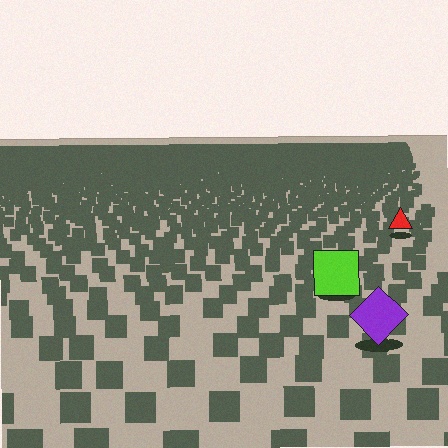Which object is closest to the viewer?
The purple diamond is closest. The texture marks near it are larger and more spread out.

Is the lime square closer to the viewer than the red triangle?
Yes. The lime square is closer — you can tell from the texture gradient: the ground texture is coarser near it.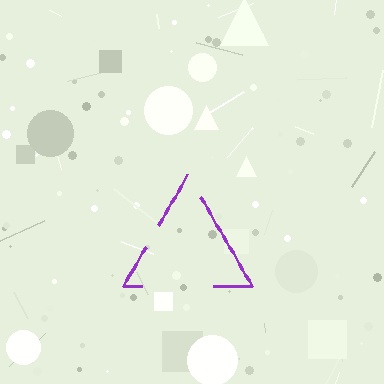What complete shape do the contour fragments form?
The contour fragments form a triangle.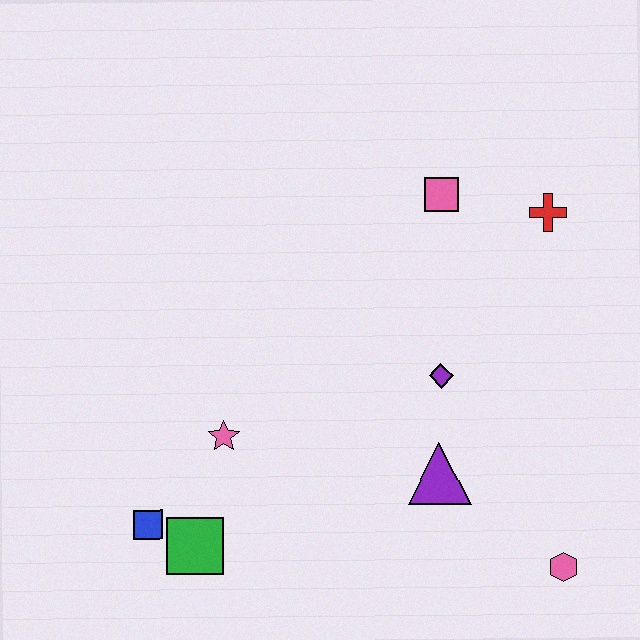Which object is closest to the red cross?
The pink square is closest to the red cross.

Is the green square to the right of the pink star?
No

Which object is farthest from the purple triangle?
The blue square is farthest from the purple triangle.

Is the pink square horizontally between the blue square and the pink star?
No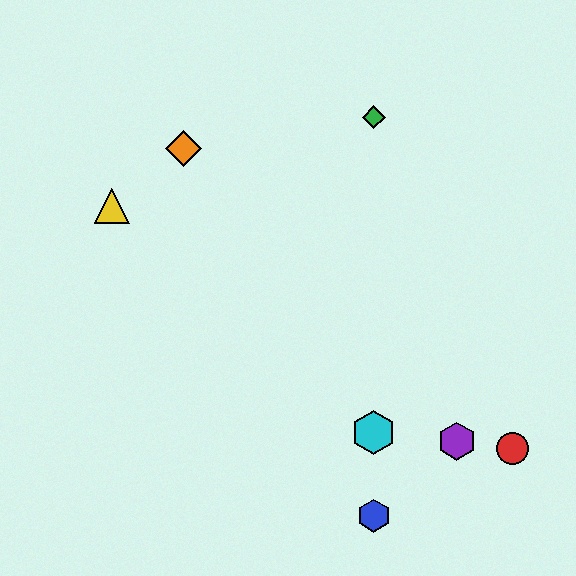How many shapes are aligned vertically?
3 shapes (the blue hexagon, the green diamond, the cyan hexagon) are aligned vertically.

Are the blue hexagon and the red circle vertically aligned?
No, the blue hexagon is at x≈374 and the red circle is at x≈513.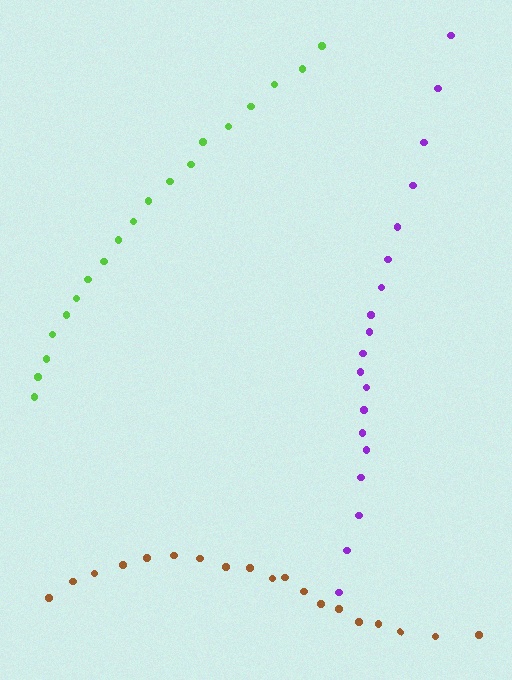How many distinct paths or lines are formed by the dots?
There are 3 distinct paths.